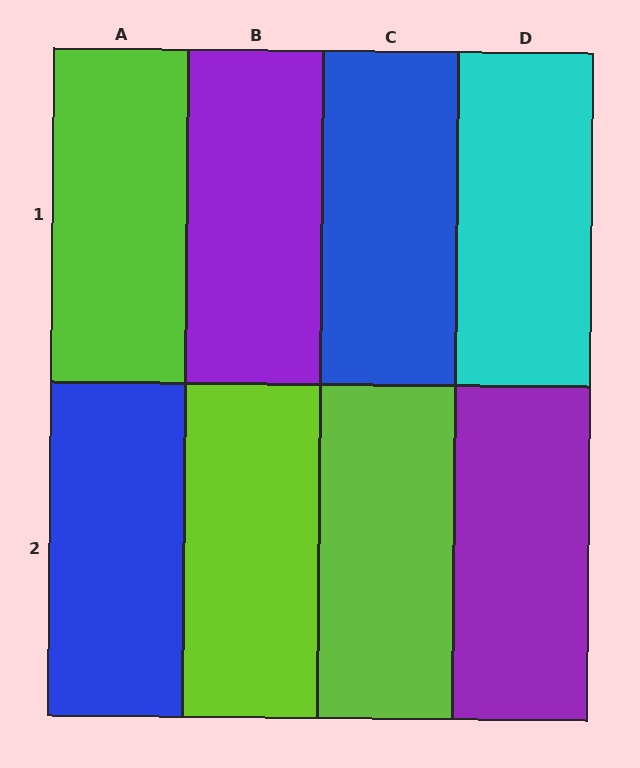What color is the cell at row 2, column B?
Lime.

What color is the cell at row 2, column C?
Lime.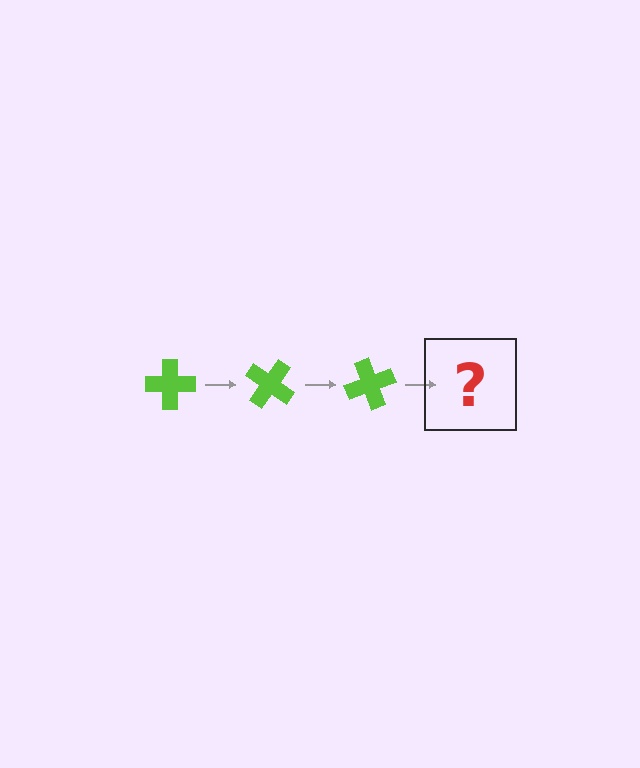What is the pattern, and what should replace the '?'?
The pattern is that the cross rotates 35 degrees each step. The '?' should be a lime cross rotated 105 degrees.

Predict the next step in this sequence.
The next step is a lime cross rotated 105 degrees.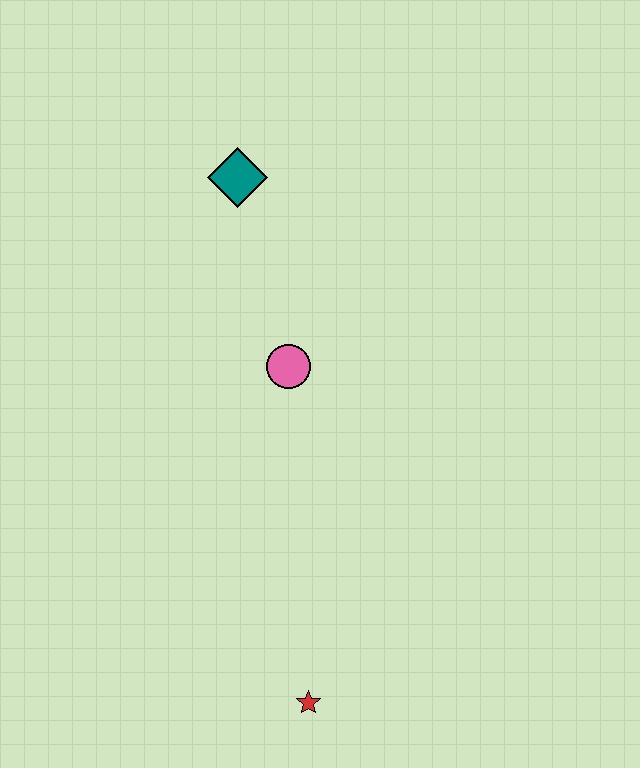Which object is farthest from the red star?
The teal diamond is farthest from the red star.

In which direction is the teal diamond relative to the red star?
The teal diamond is above the red star.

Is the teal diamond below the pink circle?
No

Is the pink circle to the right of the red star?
No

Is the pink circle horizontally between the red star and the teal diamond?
Yes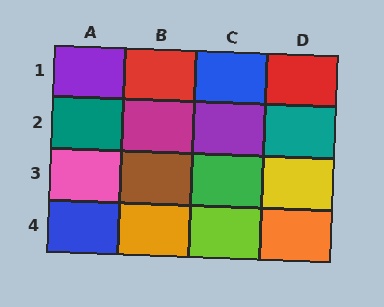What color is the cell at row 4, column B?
Orange.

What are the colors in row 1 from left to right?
Purple, red, blue, red.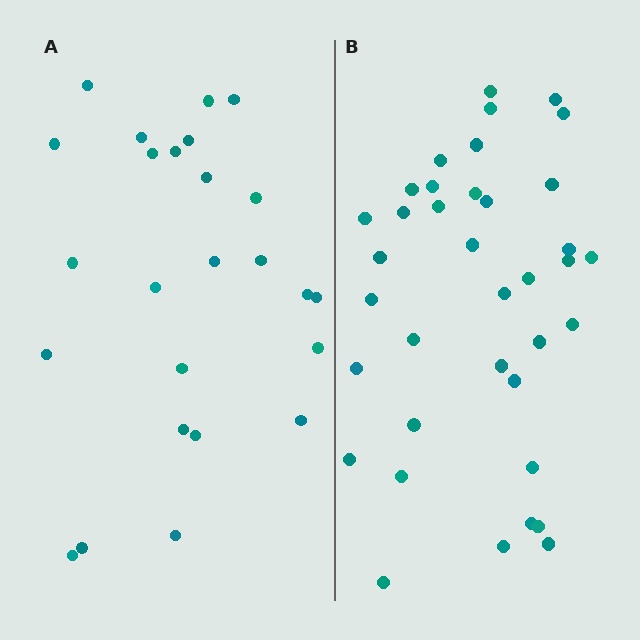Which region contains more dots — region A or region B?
Region B (the right region) has more dots.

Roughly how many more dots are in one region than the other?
Region B has roughly 12 or so more dots than region A.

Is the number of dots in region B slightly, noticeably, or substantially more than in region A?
Region B has substantially more. The ratio is roughly 1.5 to 1.